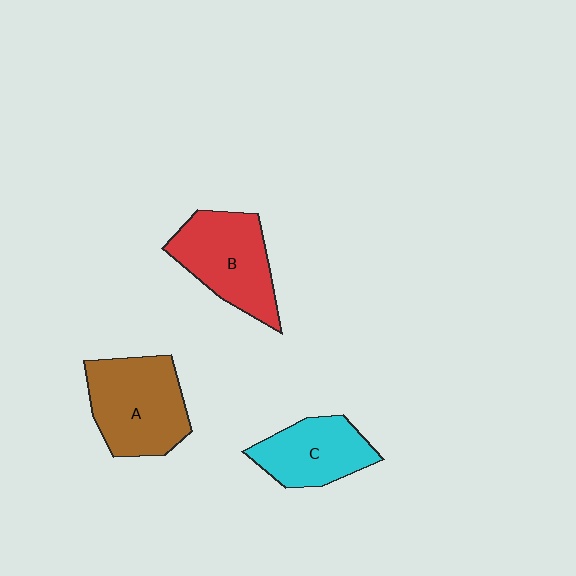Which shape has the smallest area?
Shape C (cyan).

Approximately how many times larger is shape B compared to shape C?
Approximately 1.2 times.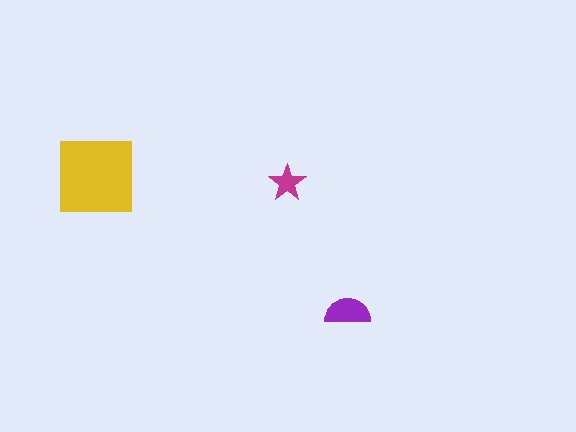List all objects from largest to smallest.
The yellow square, the purple semicircle, the magenta star.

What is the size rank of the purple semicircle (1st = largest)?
2nd.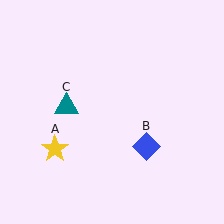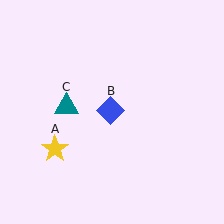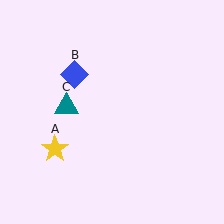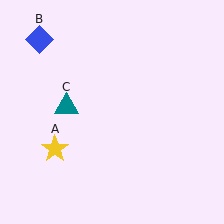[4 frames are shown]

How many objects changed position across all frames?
1 object changed position: blue diamond (object B).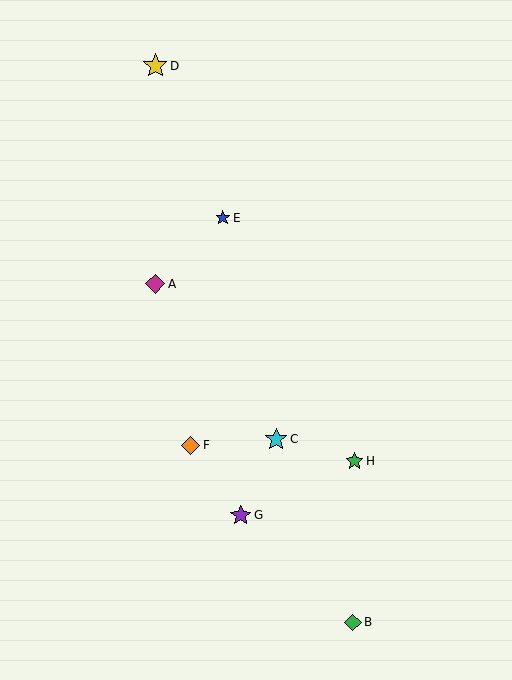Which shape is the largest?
The yellow star (labeled D) is the largest.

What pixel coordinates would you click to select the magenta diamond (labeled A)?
Click at (155, 284) to select the magenta diamond A.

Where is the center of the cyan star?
The center of the cyan star is at (276, 439).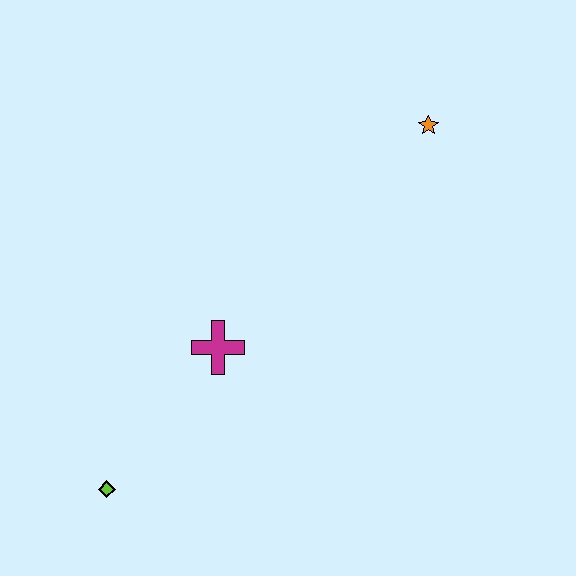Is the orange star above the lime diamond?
Yes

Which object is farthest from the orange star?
The lime diamond is farthest from the orange star.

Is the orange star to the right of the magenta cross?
Yes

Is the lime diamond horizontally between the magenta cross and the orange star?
No